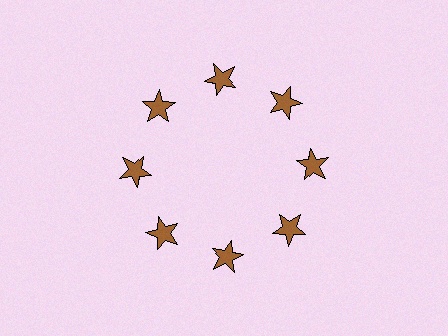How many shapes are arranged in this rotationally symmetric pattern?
There are 8 shapes, arranged in 8 groups of 1.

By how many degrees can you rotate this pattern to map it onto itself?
The pattern maps onto itself every 45 degrees of rotation.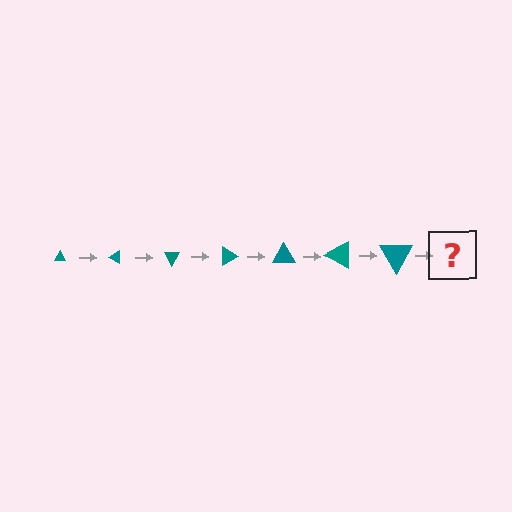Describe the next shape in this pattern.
It should be a triangle, larger than the previous one and rotated 210 degrees from the start.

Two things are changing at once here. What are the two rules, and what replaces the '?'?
The two rules are that the triangle grows larger each step and it rotates 30 degrees each step. The '?' should be a triangle, larger than the previous one and rotated 210 degrees from the start.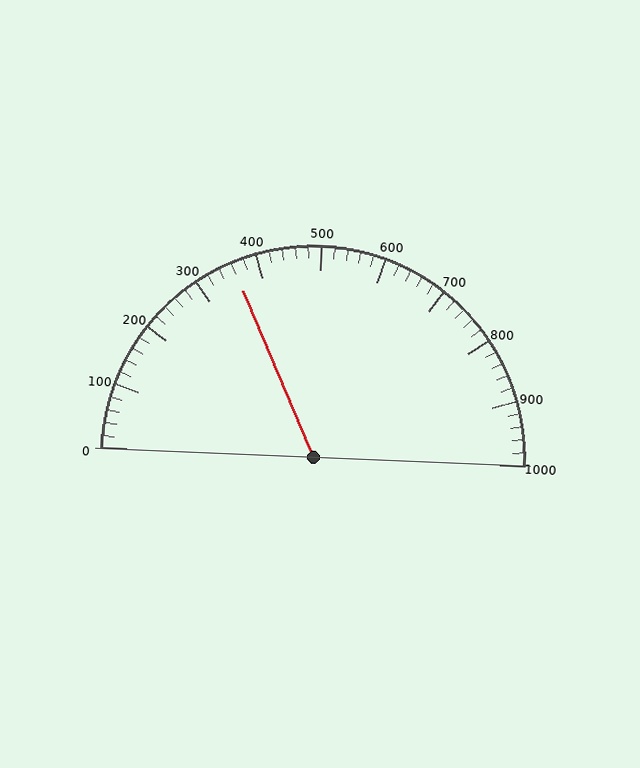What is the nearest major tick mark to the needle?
The nearest major tick mark is 400.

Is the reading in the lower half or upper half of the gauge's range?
The reading is in the lower half of the range (0 to 1000).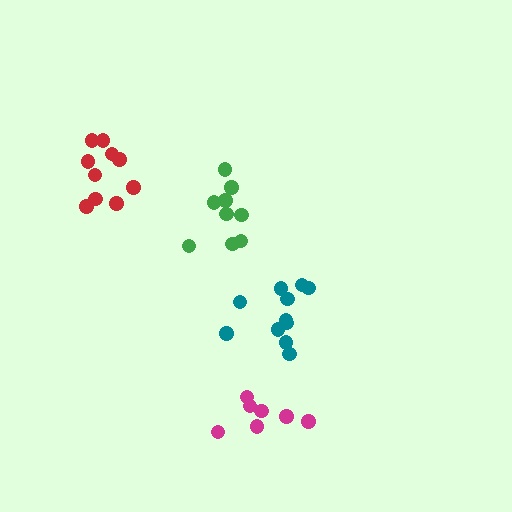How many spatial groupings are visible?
There are 4 spatial groupings.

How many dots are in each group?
Group 1: 11 dots, Group 2: 7 dots, Group 3: 9 dots, Group 4: 10 dots (37 total).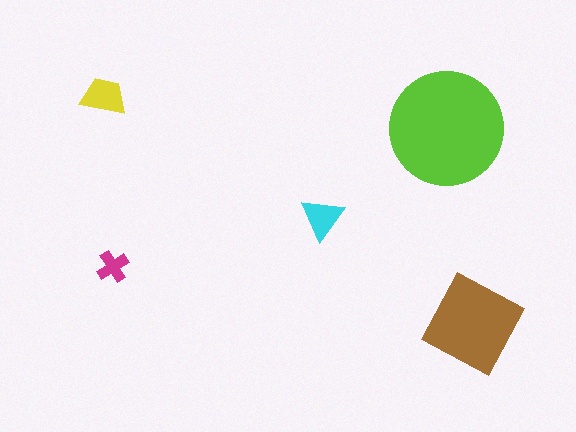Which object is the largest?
The lime circle.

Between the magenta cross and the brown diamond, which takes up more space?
The brown diamond.